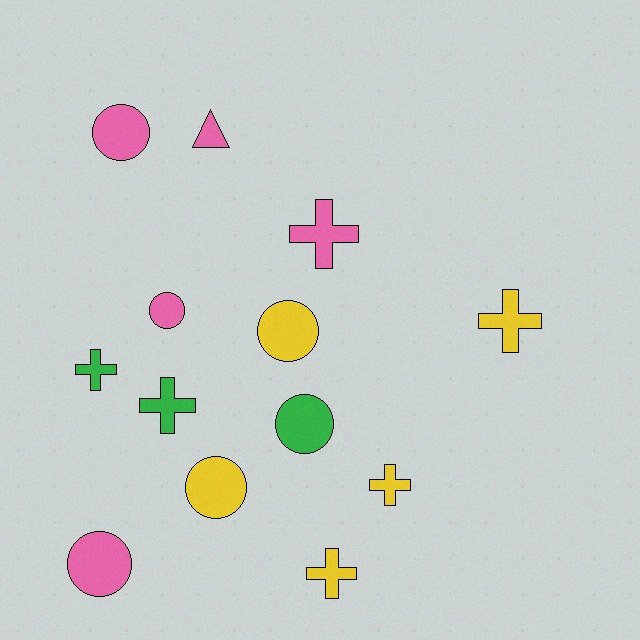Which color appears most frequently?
Pink, with 5 objects.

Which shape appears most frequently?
Cross, with 6 objects.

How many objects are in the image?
There are 13 objects.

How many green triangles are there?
There are no green triangles.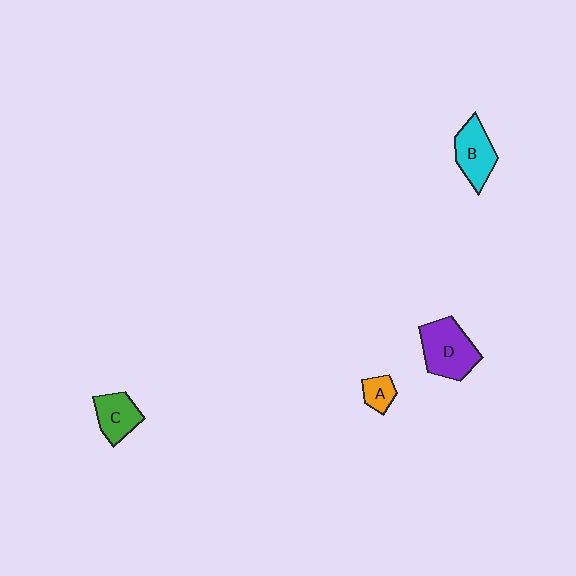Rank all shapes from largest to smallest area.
From largest to smallest: D (purple), B (cyan), C (green), A (orange).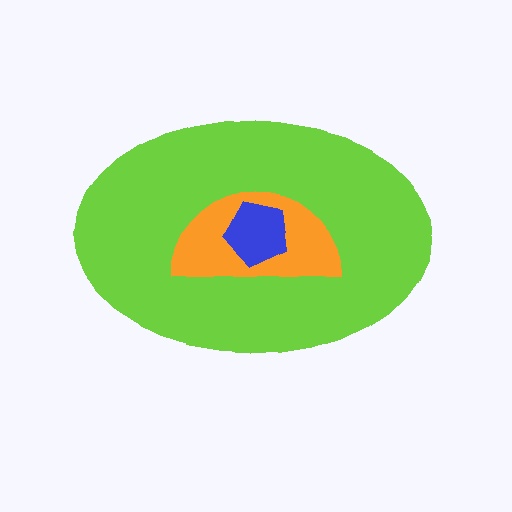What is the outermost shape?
The lime ellipse.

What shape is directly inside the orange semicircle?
The blue pentagon.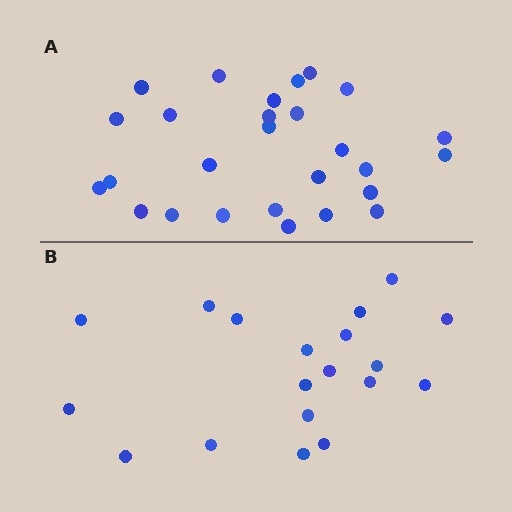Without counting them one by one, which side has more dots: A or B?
Region A (the top region) has more dots.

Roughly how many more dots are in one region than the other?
Region A has roughly 8 or so more dots than region B.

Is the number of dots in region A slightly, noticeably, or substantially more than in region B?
Region A has noticeably more, but not dramatically so. The ratio is roughly 1.4 to 1.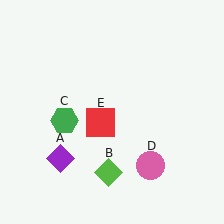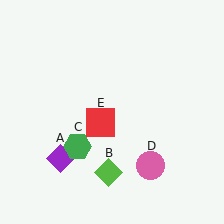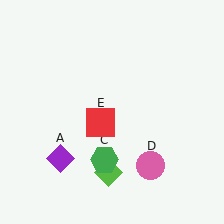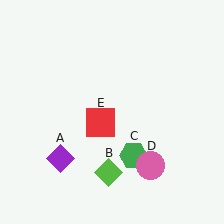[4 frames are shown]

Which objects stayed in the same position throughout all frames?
Purple diamond (object A) and lime diamond (object B) and pink circle (object D) and red square (object E) remained stationary.